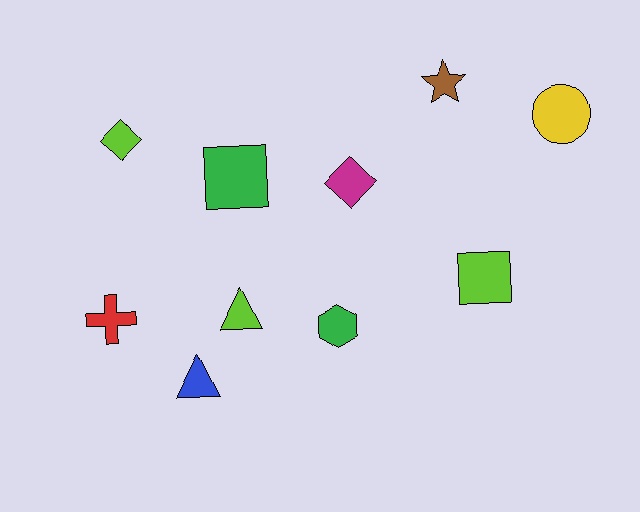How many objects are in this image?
There are 10 objects.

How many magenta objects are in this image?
There is 1 magenta object.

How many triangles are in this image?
There are 2 triangles.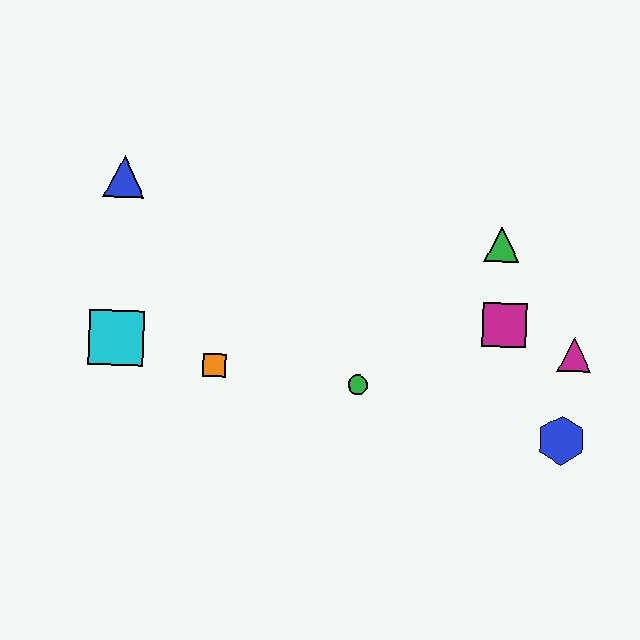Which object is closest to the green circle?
The orange square is closest to the green circle.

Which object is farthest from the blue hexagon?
The blue triangle is farthest from the blue hexagon.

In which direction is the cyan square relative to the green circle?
The cyan square is to the left of the green circle.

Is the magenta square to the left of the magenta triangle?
Yes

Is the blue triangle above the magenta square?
Yes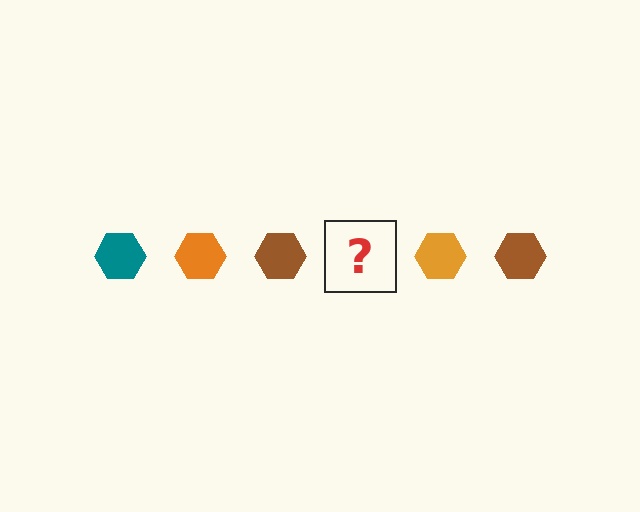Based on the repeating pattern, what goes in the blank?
The blank should be a teal hexagon.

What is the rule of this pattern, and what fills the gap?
The rule is that the pattern cycles through teal, orange, brown hexagons. The gap should be filled with a teal hexagon.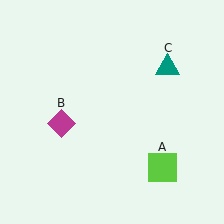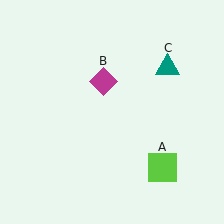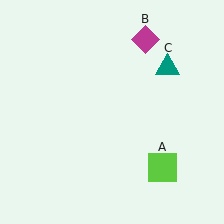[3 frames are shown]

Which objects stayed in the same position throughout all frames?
Lime square (object A) and teal triangle (object C) remained stationary.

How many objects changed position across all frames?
1 object changed position: magenta diamond (object B).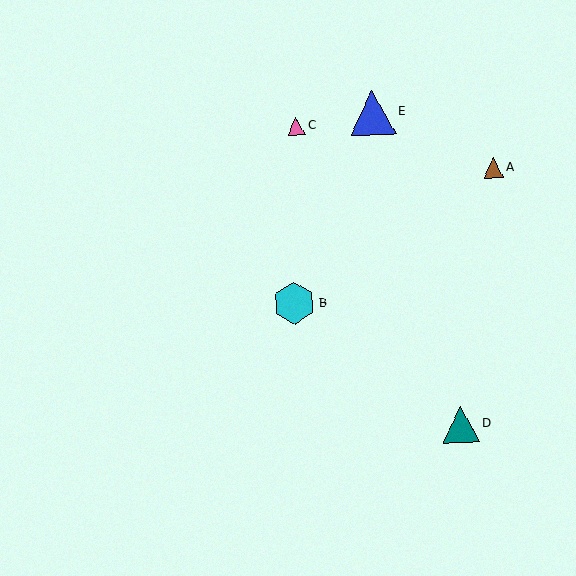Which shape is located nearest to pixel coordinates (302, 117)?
The pink triangle (labeled C) at (296, 126) is nearest to that location.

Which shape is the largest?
The blue triangle (labeled E) is the largest.